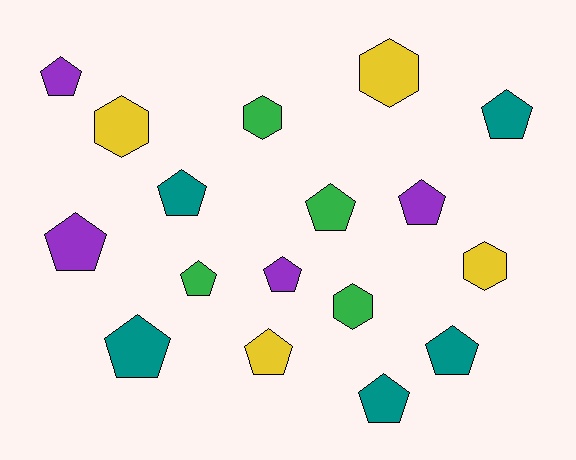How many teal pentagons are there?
There are 5 teal pentagons.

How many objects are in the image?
There are 17 objects.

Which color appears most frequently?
Teal, with 5 objects.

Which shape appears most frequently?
Pentagon, with 12 objects.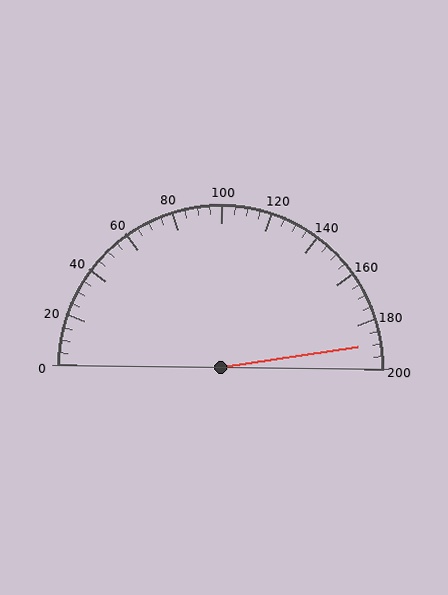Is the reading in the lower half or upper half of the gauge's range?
The reading is in the upper half of the range (0 to 200).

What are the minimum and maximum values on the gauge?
The gauge ranges from 0 to 200.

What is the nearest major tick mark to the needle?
The nearest major tick mark is 200.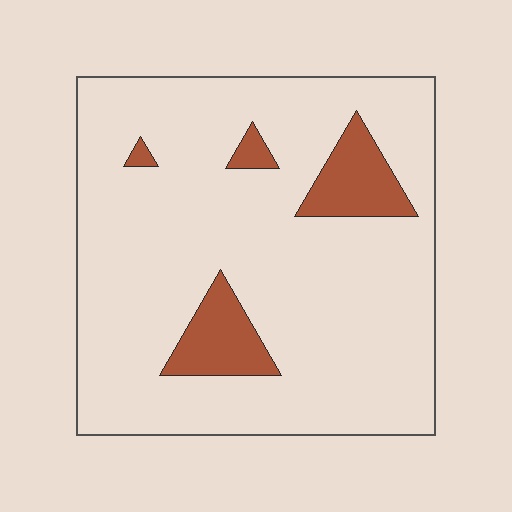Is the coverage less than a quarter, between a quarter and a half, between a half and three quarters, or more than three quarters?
Less than a quarter.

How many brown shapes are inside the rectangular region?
4.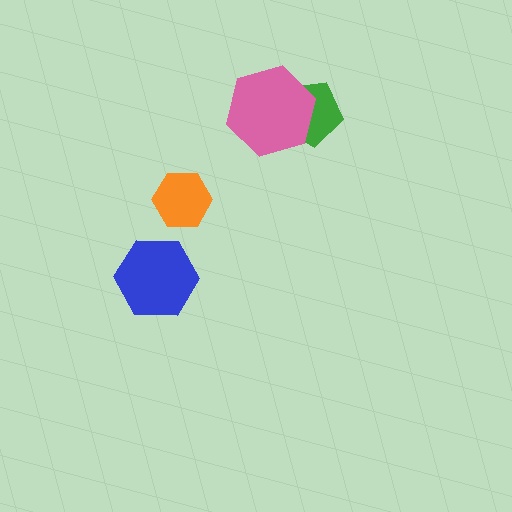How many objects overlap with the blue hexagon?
0 objects overlap with the blue hexagon.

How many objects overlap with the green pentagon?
1 object overlaps with the green pentagon.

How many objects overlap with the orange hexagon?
0 objects overlap with the orange hexagon.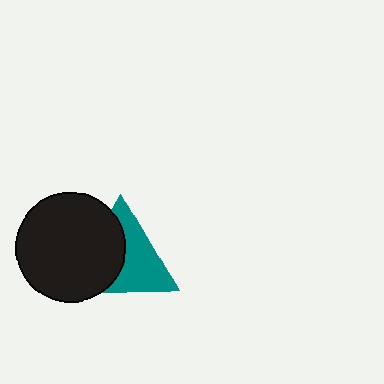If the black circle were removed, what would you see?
You would see the complete teal triangle.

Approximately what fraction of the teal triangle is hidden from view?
Roughly 46% of the teal triangle is hidden behind the black circle.